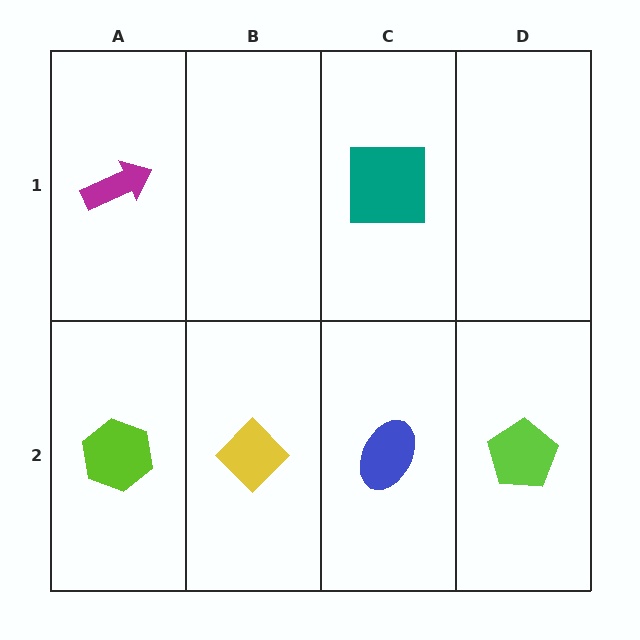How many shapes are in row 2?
4 shapes.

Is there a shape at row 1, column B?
No, that cell is empty.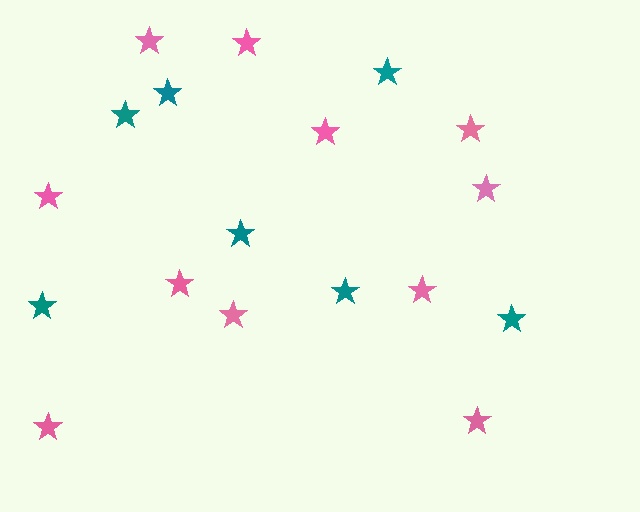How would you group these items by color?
There are 2 groups: one group of teal stars (7) and one group of pink stars (11).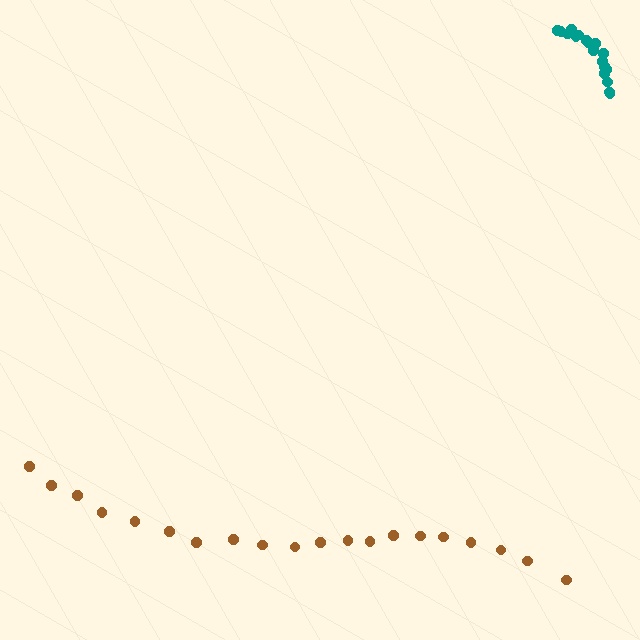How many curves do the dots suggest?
There are 2 distinct paths.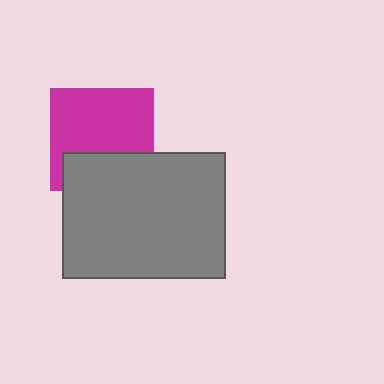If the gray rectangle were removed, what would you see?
You would see the complete magenta square.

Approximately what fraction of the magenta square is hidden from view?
Roughly 34% of the magenta square is hidden behind the gray rectangle.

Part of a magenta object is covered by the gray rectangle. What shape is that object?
It is a square.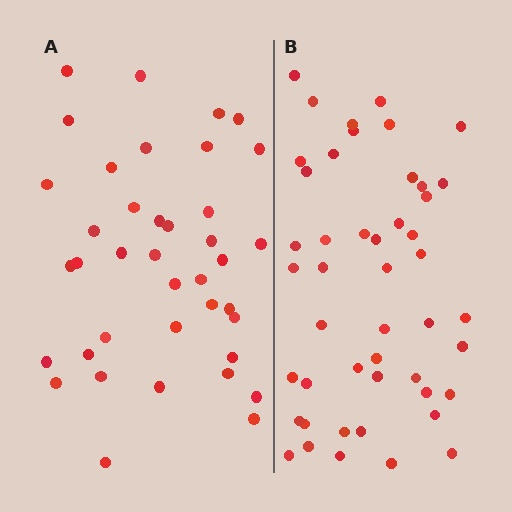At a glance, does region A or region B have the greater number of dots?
Region B (the right region) has more dots.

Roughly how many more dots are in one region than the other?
Region B has roughly 8 or so more dots than region A.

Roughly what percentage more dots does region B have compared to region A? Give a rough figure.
About 20% more.